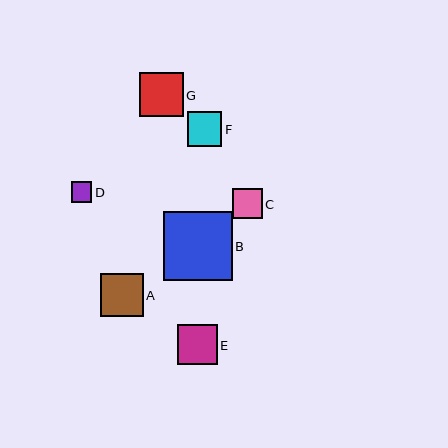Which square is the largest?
Square B is the largest with a size of approximately 69 pixels.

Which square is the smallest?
Square D is the smallest with a size of approximately 21 pixels.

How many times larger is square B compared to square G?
Square B is approximately 1.6 times the size of square G.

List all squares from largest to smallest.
From largest to smallest: B, G, A, E, F, C, D.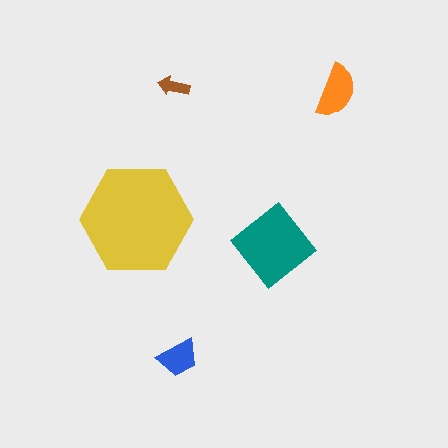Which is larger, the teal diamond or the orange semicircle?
The teal diamond.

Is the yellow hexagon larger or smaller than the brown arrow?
Larger.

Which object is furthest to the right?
The orange semicircle is rightmost.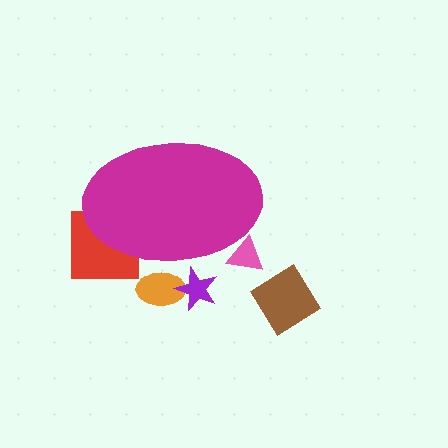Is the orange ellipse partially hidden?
Yes, the orange ellipse is partially hidden behind the magenta ellipse.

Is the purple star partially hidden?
Yes, the purple star is partially hidden behind the magenta ellipse.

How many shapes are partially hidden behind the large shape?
4 shapes are partially hidden.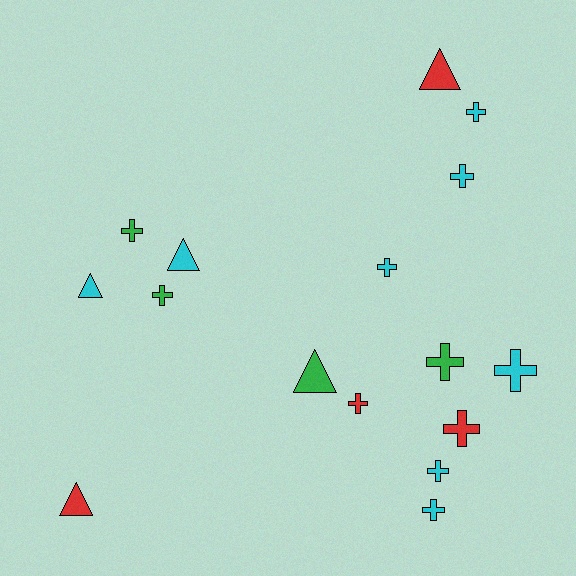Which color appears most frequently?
Cyan, with 8 objects.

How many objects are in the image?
There are 16 objects.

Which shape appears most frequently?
Cross, with 11 objects.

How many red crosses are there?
There are 2 red crosses.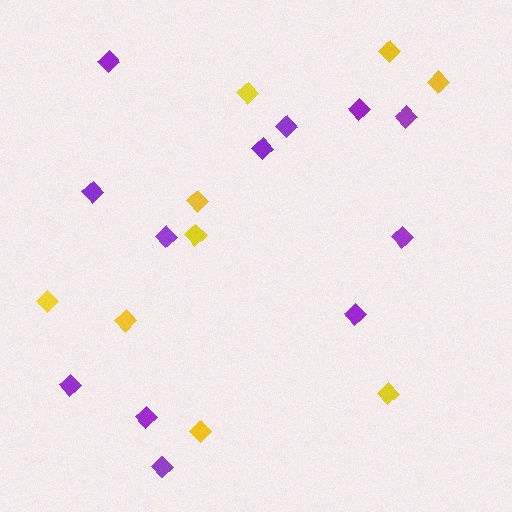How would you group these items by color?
There are 2 groups: one group of yellow diamonds (9) and one group of purple diamonds (12).